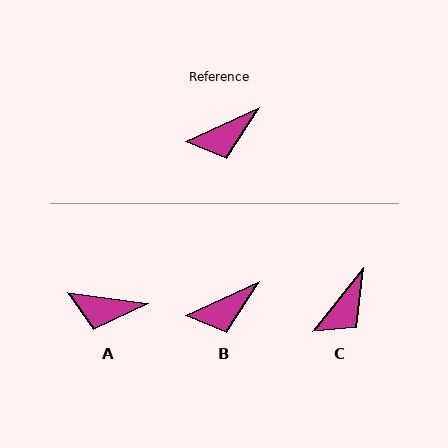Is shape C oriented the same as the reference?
No, it is off by about 26 degrees.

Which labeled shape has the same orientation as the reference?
B.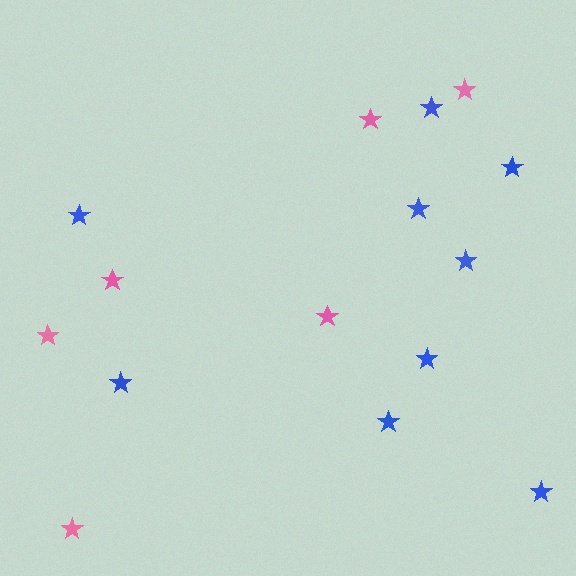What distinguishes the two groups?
There are 2 groups: one group of blue stars (9) and one group of pink stars (6).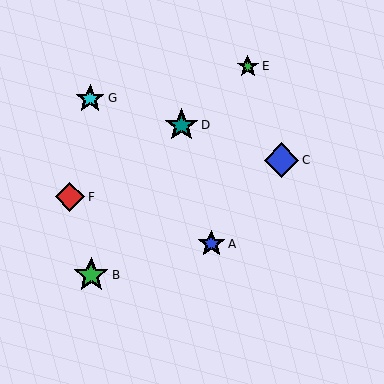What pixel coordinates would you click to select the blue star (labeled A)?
Click at (211, 244) to select the blue star A.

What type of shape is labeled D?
Shape D is a teal star.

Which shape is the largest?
The green star (labeled B) is the largest.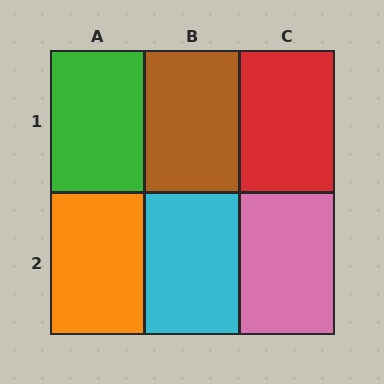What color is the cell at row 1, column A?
Green.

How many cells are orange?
1 cell is orange.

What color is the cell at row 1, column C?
Red.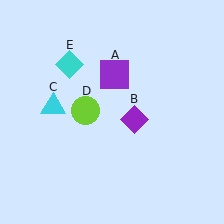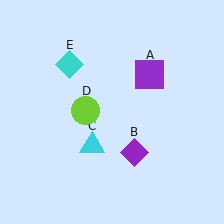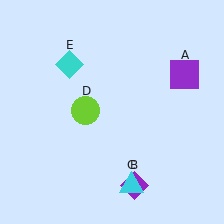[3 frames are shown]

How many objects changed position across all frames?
3 objects changed position: purple square (object A), purple diamond (object B), cyan triangle (object C).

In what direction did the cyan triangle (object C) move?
The cyan triangle (object C) moved down and to the right.